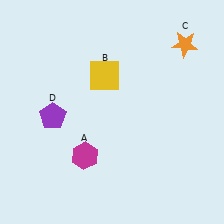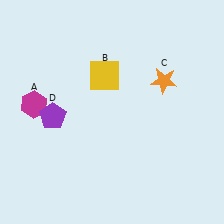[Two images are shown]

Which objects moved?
The objects that moved are: the magenta hexagon (A), the orange star (C).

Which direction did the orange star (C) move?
The orange star (C) moved down.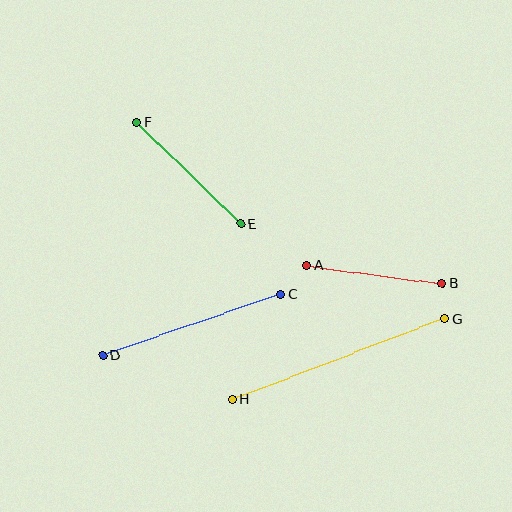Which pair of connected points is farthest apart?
Points G and H are farthest apart.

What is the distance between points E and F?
The distance is approximately 146 pixels.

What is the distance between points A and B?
The distance is approximately 137 pixels.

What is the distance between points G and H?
The distance is approximately 227 pixels.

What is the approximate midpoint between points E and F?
The midpoint is at approximately (189, 173) pixels.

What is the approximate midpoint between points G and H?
The midpoint is at approximately (339, 359) pixels.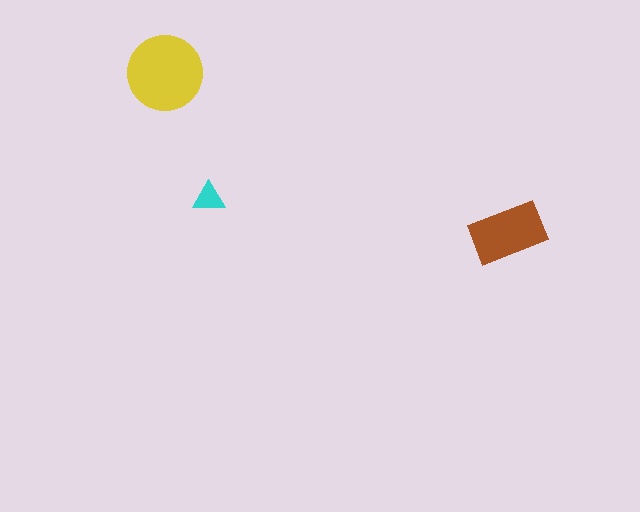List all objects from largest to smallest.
The yellow circle, the brown rectangle, the cyan triangle.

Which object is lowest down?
The brown rectangle is bottommost.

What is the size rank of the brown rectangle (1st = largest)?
2nd.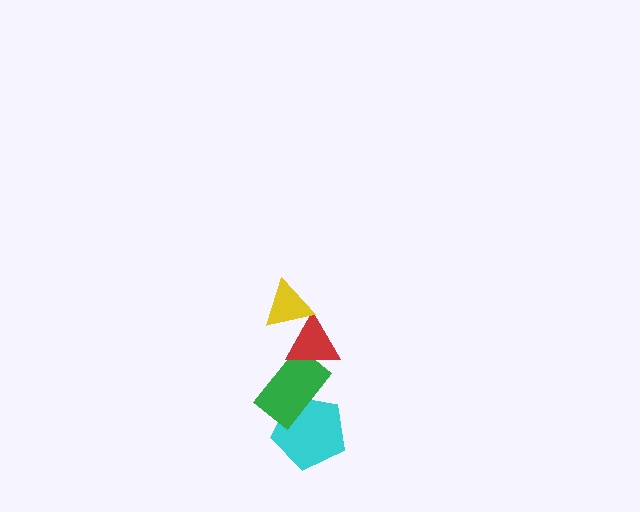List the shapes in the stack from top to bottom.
From top to bottom: the yellow triangle, the red triangle, the green rectangle, the cyan pentagon.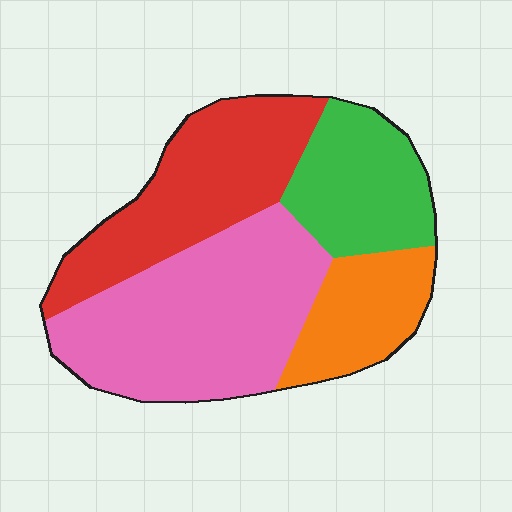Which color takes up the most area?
Pink, at roughly 40%.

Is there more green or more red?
Red.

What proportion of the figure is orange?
Orange covers roughly 15% of the figure.